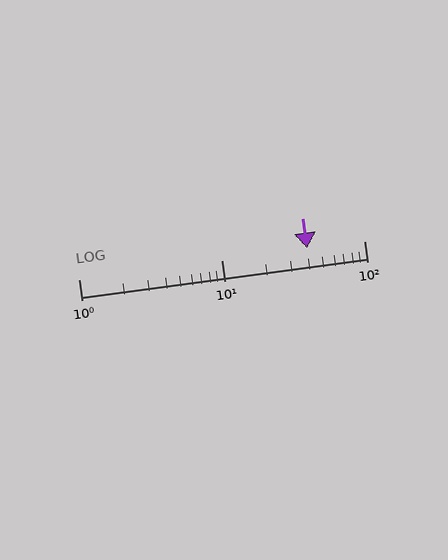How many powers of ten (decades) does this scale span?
The scale spans 2 decades, from 1 to 100.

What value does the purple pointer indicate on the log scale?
The pointer indicates approximately 40.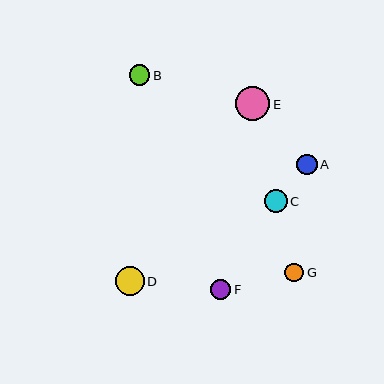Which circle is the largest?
Circle E is the largest with a size of approximately 34 pixels.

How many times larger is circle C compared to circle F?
Circle C is approximately 1.1 times the size of circle F.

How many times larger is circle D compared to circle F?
Circle D is approximately 1.4 times the size of circle F.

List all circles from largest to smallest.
From largest to smallest: E, D, C, F, A, B, G.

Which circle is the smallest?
Circle G is the smallest with a size of approximately 19 pixels.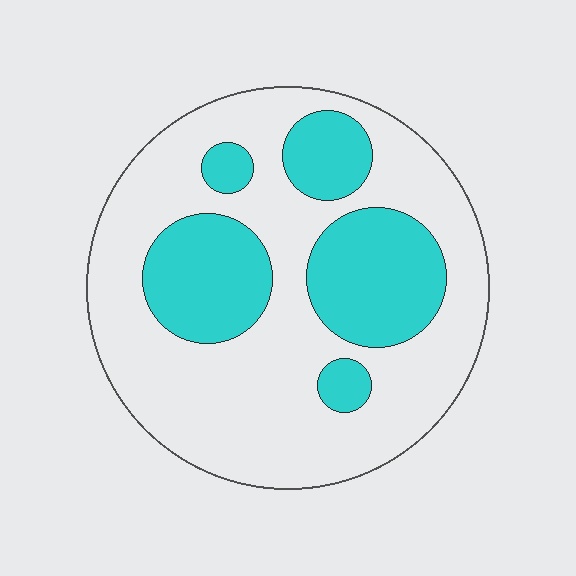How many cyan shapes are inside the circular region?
5.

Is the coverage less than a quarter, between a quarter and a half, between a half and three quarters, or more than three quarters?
Between a quarter and a half.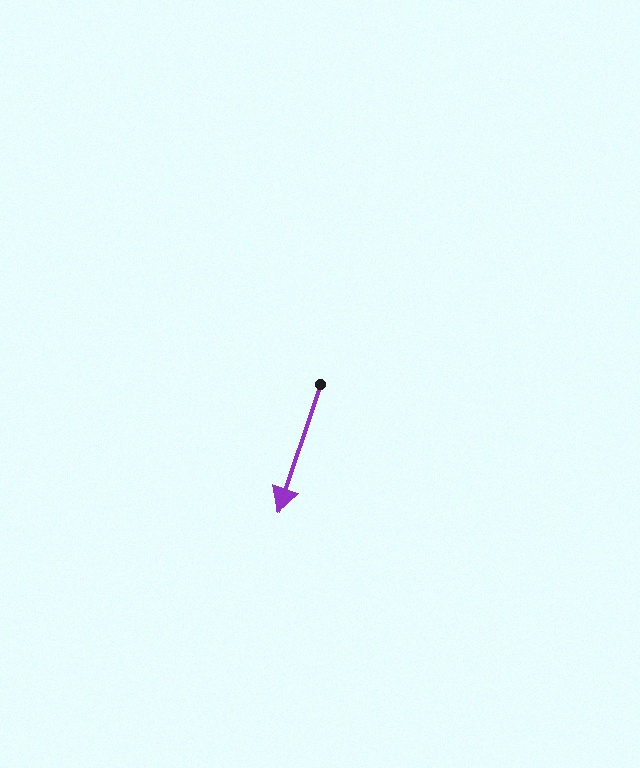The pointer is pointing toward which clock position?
Roughly 7 o'clock.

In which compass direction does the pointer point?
South.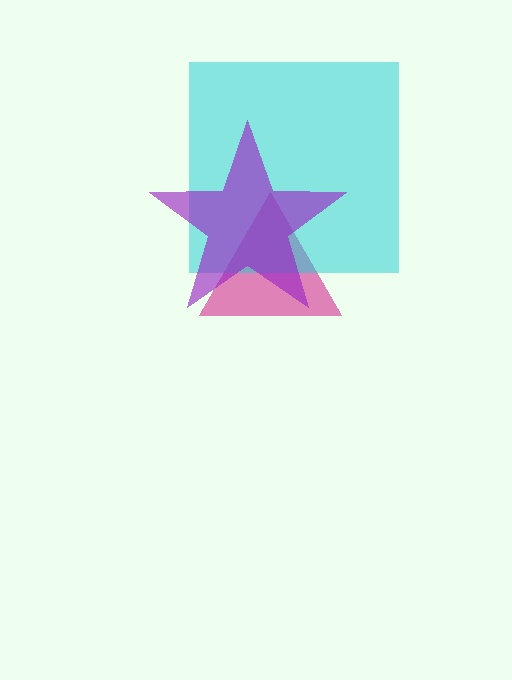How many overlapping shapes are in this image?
There are 3 overlapping shapes in the image.